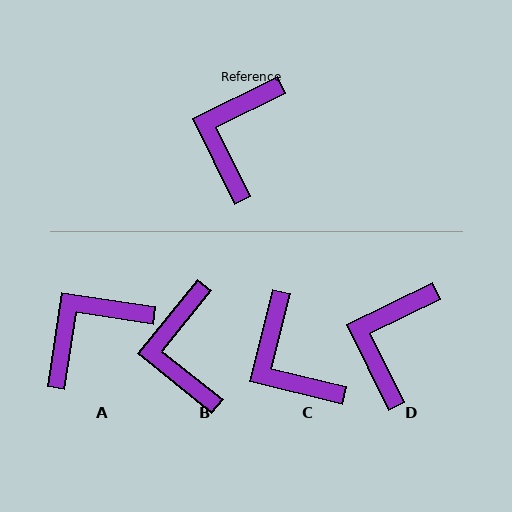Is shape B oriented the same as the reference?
No, it is off by about 25 degrees.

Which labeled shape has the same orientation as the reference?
D.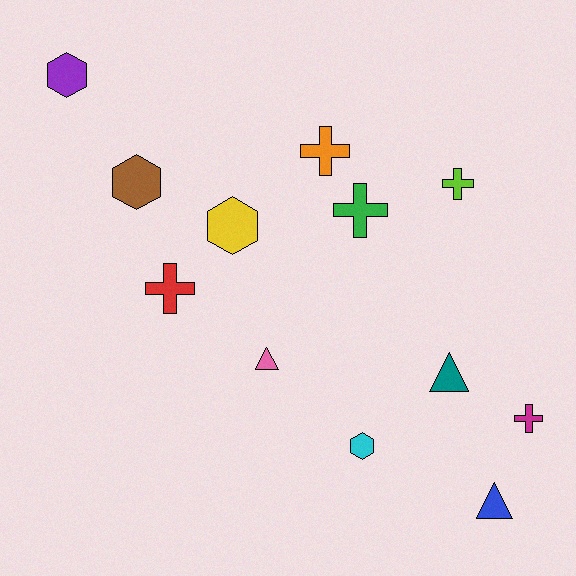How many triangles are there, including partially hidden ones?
There are 3 triangles.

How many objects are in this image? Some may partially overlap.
There are 12 objects.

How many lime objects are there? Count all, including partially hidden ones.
There is 1 lime object.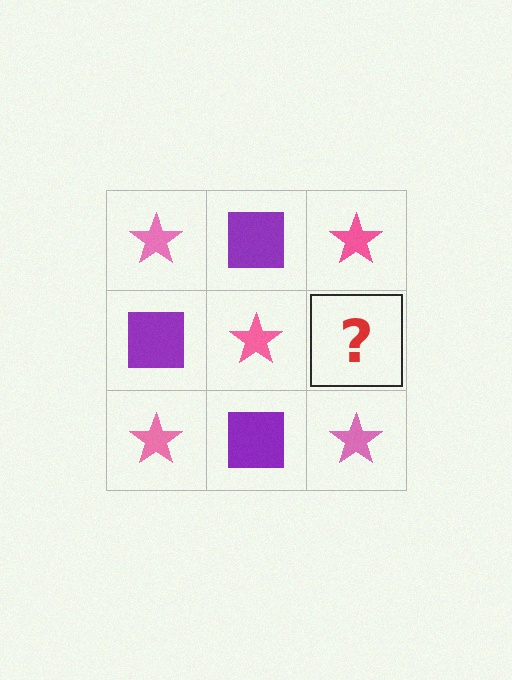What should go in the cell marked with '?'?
The missing cell should contain a purple square.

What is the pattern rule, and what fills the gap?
The rule is that it alternates pink star and purple square in a checkerboard pattern. The gap should be filled with a purple square.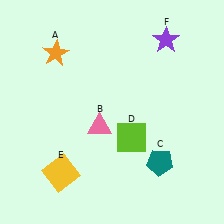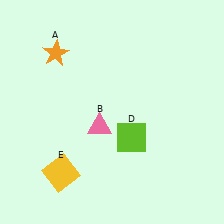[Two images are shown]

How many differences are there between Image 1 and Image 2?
There are 2 differences between the two images.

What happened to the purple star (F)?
The purple star (F) was removed in Image 2. It was in the top-right area of Image 1.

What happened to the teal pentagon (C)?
The teal pentagon (C) was removed in Image 2. It was in the bottom-right area of Image 1.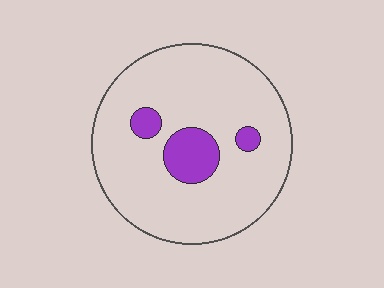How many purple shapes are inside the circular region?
3.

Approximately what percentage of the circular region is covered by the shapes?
Approximately 10%.